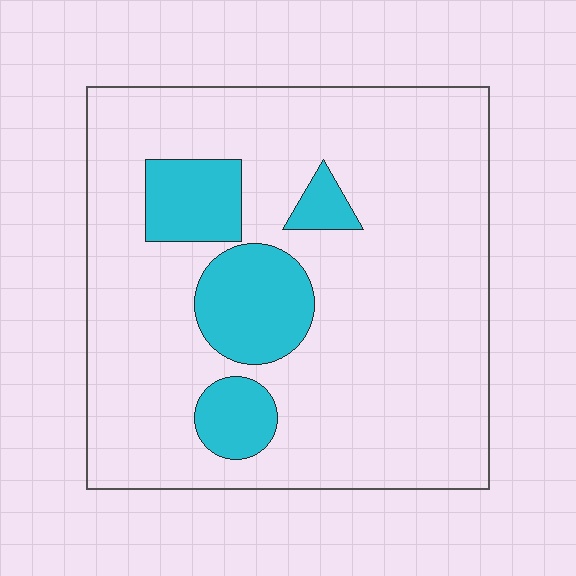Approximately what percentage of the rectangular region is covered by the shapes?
Approximately 15%.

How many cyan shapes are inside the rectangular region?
4.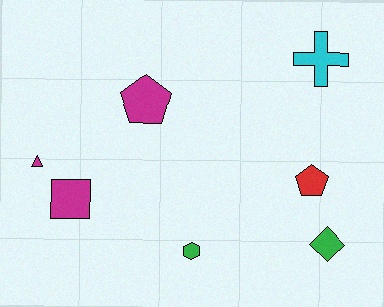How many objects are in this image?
There are 7 objects.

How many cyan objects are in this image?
There is 1 cyan object.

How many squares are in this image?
There is 1 square.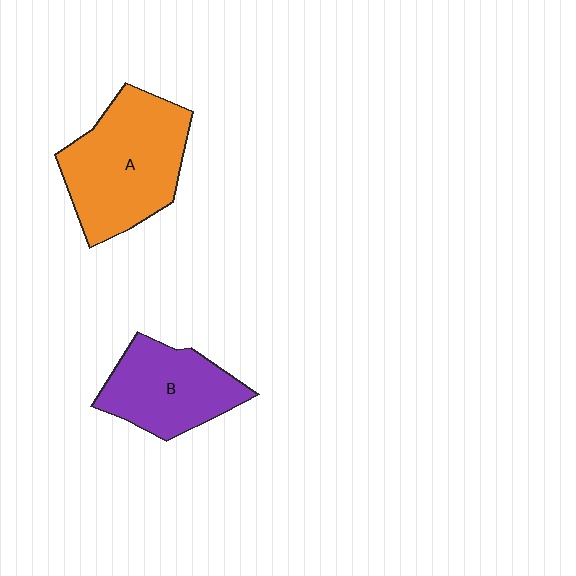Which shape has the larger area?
Shape A (orange).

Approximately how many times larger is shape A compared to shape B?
Approximately 1.4 times.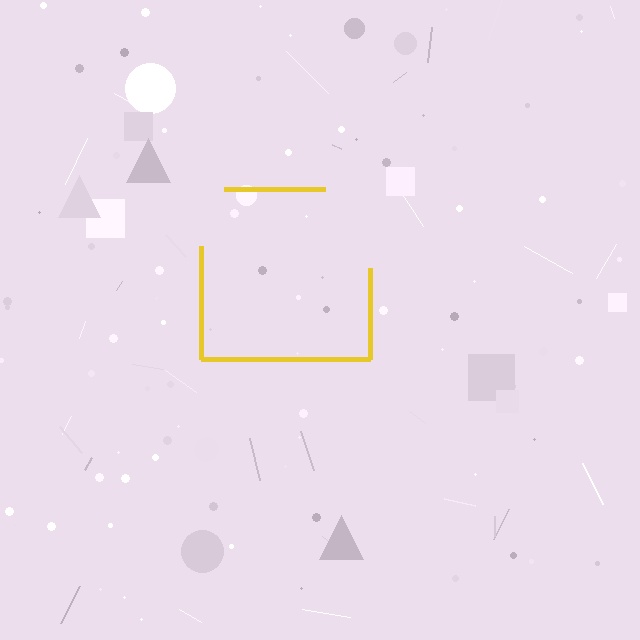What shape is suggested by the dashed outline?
The dashed outline suggests a square.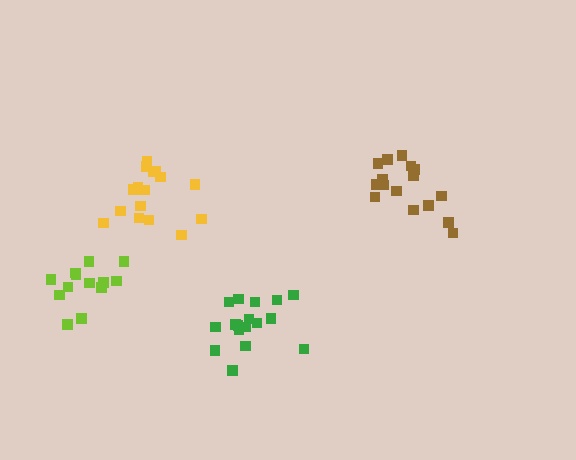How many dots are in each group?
Group 1: 13 dots, Group 2: 16 dots, Group 3: 18 dots, Group 4: 16 dots (63 total).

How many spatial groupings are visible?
There are 4 spatial groupings.